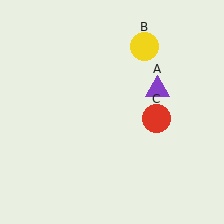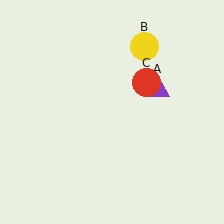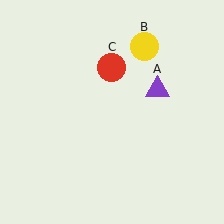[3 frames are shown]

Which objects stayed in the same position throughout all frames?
Purple triangle (object A) and yellow circle (object B) remained stationary.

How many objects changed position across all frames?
1 object changed position: red circle (object C).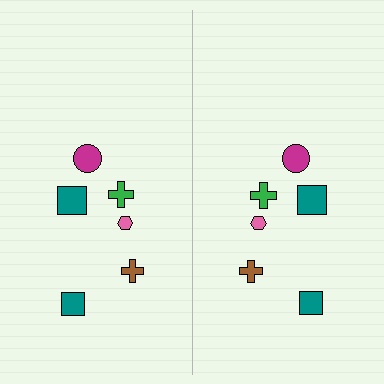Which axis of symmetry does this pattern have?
The pattern has a vertical axis of symmetry running through the center of the image.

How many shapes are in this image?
There are 12 shapes in this image.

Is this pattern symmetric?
Yes, this pattern has bilateral (reflection) symmetry.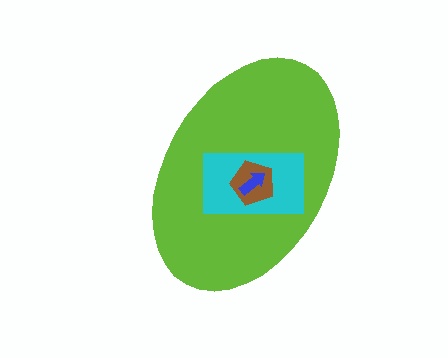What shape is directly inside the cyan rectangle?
The brown pentagon.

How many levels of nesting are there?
4.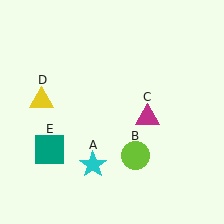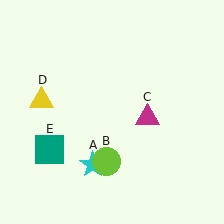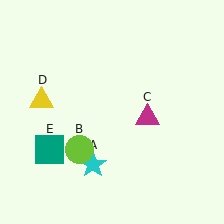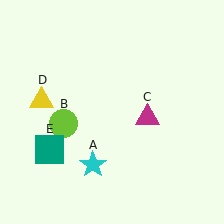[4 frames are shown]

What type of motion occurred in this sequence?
The lime circle (object B) rotated clockwise around the center of the scene.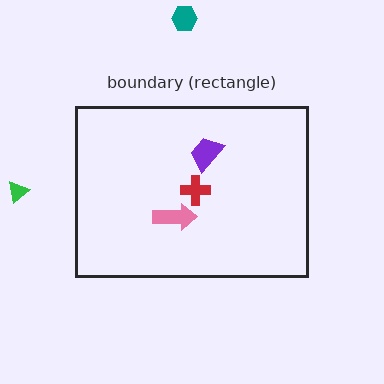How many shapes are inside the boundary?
3 inside, 2 outside.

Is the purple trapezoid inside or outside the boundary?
Inside.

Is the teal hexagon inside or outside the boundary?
Outside.